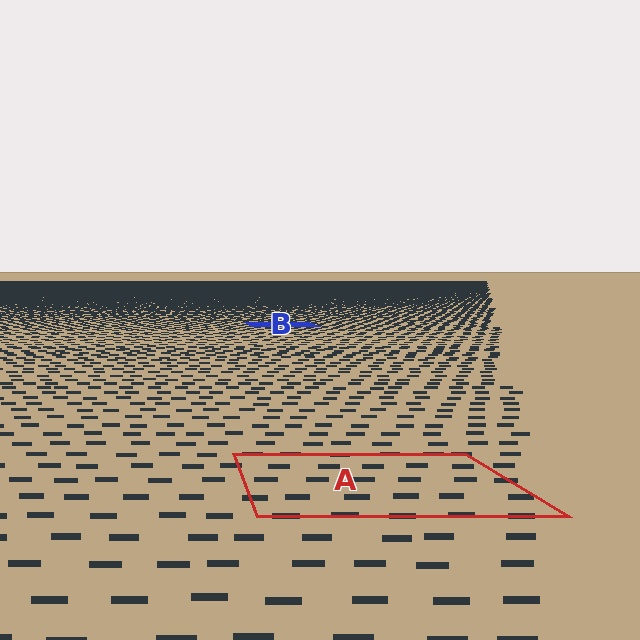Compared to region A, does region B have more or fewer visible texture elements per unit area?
Region B has more texture elements per unit area — they are packed more densely because it is farther away.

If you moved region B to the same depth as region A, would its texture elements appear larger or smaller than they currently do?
They would appear larger. At a closer depth, the same texture elements are projected at a bigger on-screen size.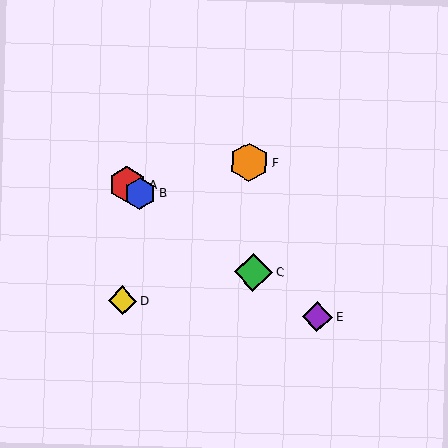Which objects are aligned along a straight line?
Objects A, B, C, E are aligned along a straight line.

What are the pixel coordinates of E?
Object E is at (317, 317).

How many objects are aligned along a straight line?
4 objects (A, B, C, E) are aligned along a straight line.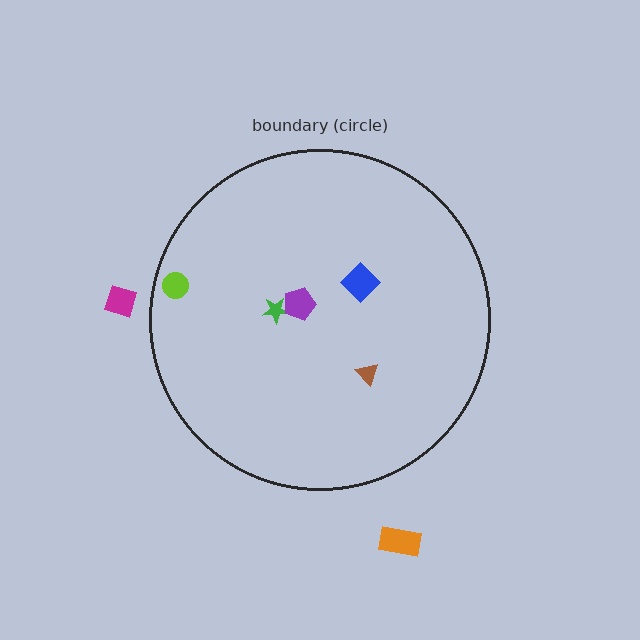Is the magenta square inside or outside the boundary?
Outside.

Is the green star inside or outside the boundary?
Inside.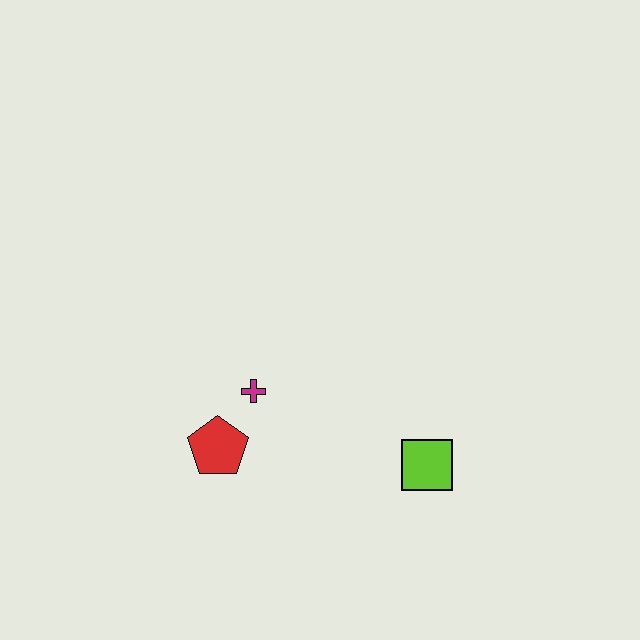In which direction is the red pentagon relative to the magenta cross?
The red pentagon is below the magenta cross.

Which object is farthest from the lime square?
The red pentagon is farthest from the lime square.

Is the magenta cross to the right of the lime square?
No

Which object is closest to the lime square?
The magenta cross is closest to the lime square.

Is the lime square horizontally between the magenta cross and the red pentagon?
No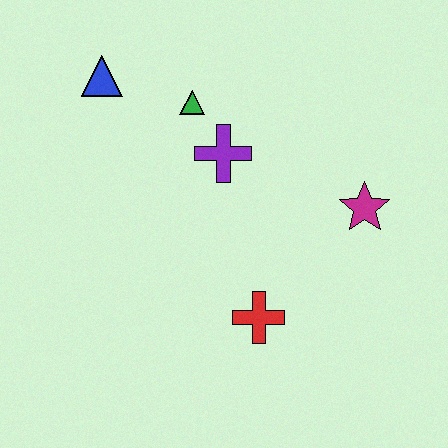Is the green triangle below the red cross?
No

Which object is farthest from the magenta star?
The blue triangle is farthest from the magenta star.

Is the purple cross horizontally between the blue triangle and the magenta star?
Yes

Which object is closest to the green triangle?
The purple cross is closest to the green triangle.